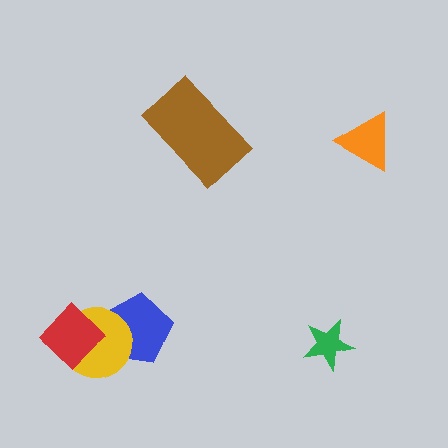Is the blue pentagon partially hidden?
Yes, it is partially covered by another shape.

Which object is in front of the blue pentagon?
The yellow circle is in front of the blue pentagon.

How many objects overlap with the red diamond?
1 object overlaps with the red diamond.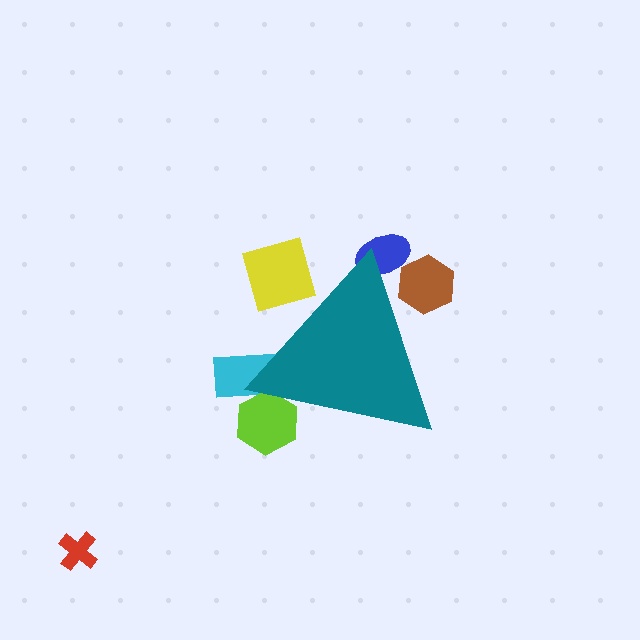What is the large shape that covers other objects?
A teal triangle.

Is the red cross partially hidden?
No, the red cross is fully visible.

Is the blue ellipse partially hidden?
Yes, the blue ellipse is partially hidden behind the teal triangle.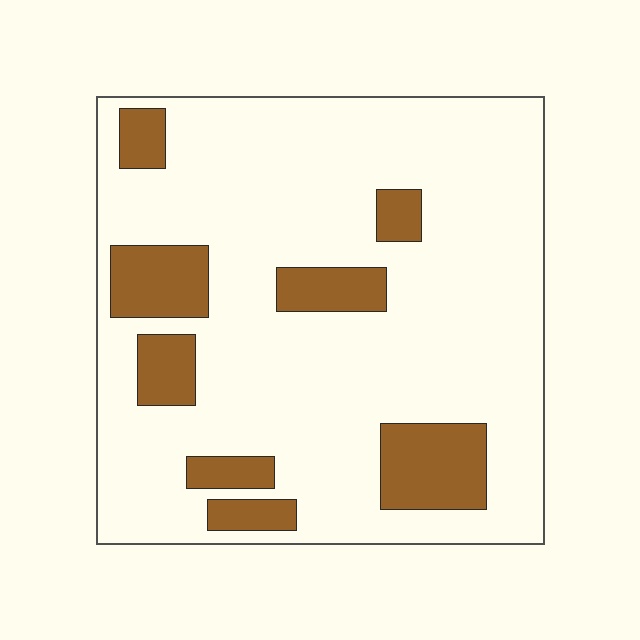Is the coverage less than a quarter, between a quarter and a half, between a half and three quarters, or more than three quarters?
Less than a quarter.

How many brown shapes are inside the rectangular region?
8.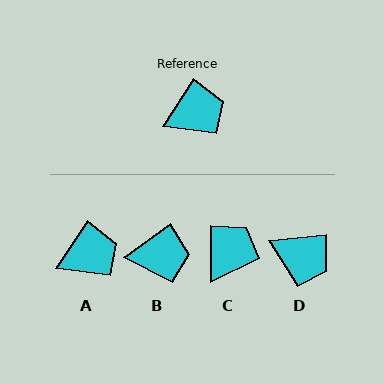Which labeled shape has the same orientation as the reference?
A.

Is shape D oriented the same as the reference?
No, it is off by about 52 degrees.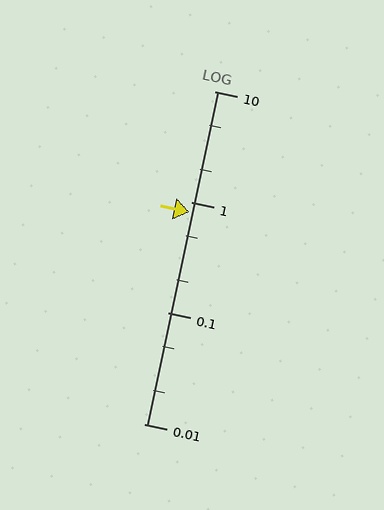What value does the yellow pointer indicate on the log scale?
The pointer indicates approximately 0.81.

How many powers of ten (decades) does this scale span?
The scale spans 3 decades, from 0.01 to 10.